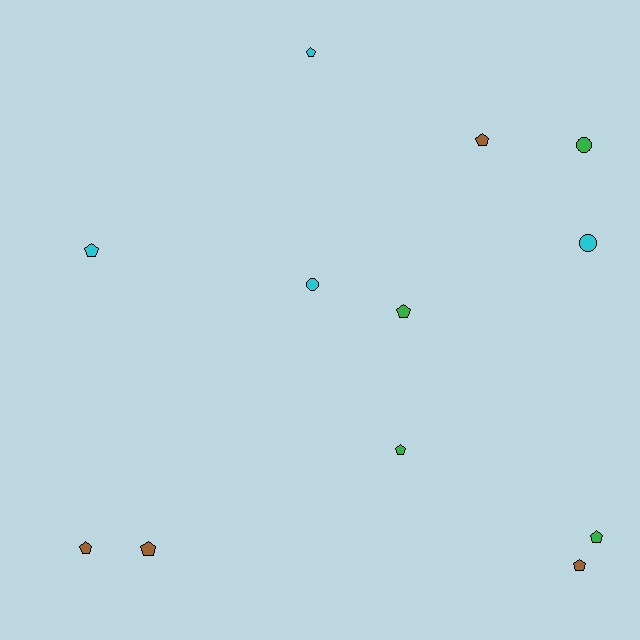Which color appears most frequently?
Green, with 4 objects.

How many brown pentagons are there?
There are 4 brown pentagons.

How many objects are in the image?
There are 12 objects.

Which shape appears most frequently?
Pentagon, with 9 objects.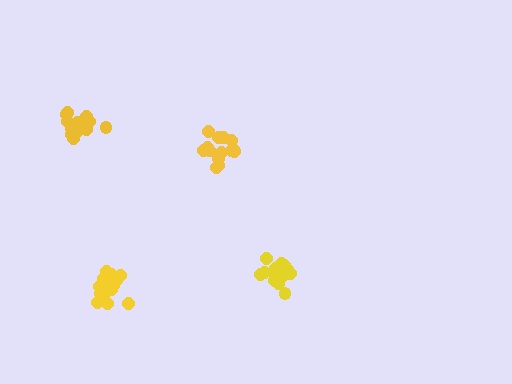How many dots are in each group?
Group 1: 14 dots, Group 2: 15 dots, Group 3: 16 dots, Group 4: 17 dots (62 total).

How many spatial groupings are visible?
There are 4 spatial groupings.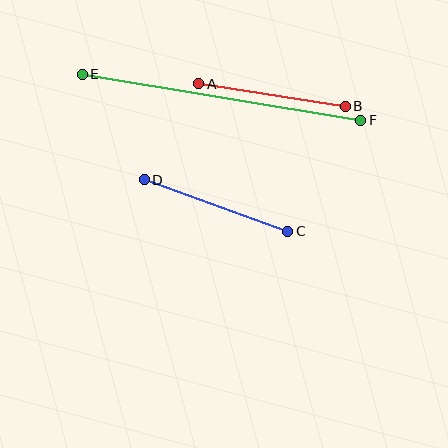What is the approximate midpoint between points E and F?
The midpoint is at approximately (221, 97) pixels.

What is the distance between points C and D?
The distance is approximately 153 pixels.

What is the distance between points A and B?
The distance is approximately 149 pixels.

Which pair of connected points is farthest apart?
Points E and F are farthest apart.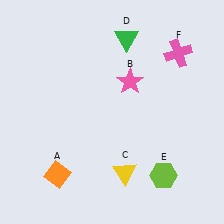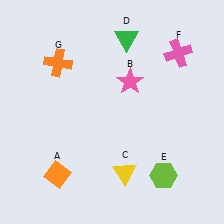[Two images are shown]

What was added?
An orange cross (G) was added in Image 2.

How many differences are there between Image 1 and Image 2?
There is 1 difference between the two images.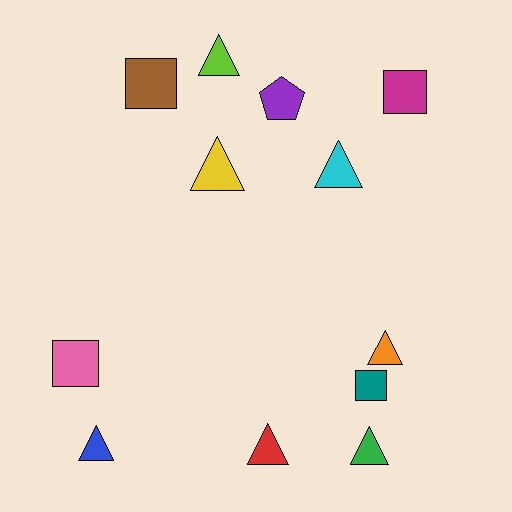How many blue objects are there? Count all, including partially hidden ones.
There is 1 blue object.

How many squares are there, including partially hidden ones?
There are 4 squares.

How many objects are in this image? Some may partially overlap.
There are 12 objects.